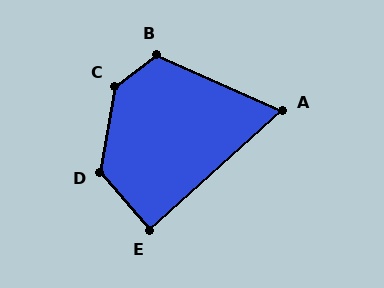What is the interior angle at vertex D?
Approximately 130 degrees (obtuse).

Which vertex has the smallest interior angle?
A, at approximately 66 degrees.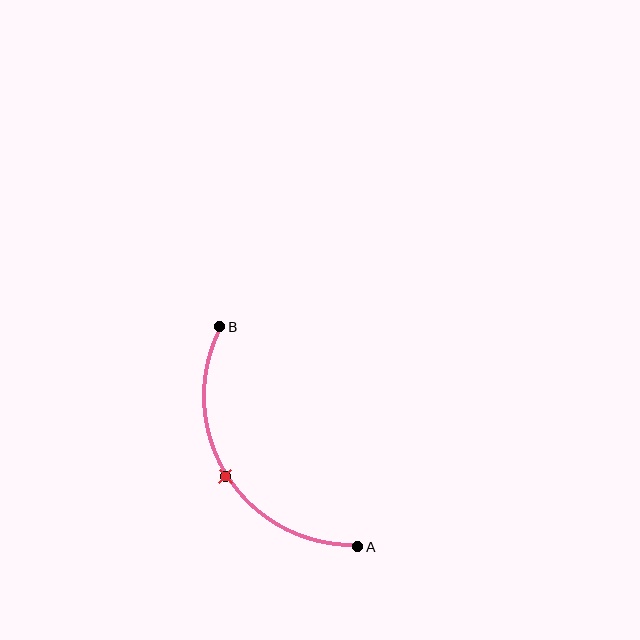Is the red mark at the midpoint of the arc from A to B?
Yes. The red mark lies on the arc at equal arc-length from both A and B — it is the arc midpoint.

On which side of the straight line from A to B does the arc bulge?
The arc bulges to the left of the straight line connecting A and B.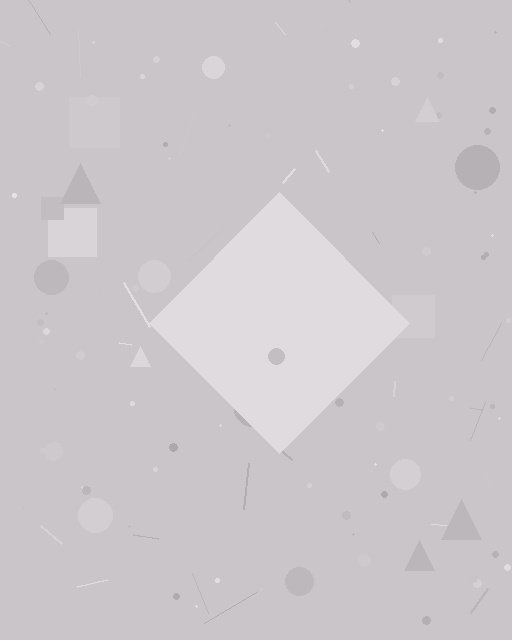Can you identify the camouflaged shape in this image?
The camouflaged shape is a diamond.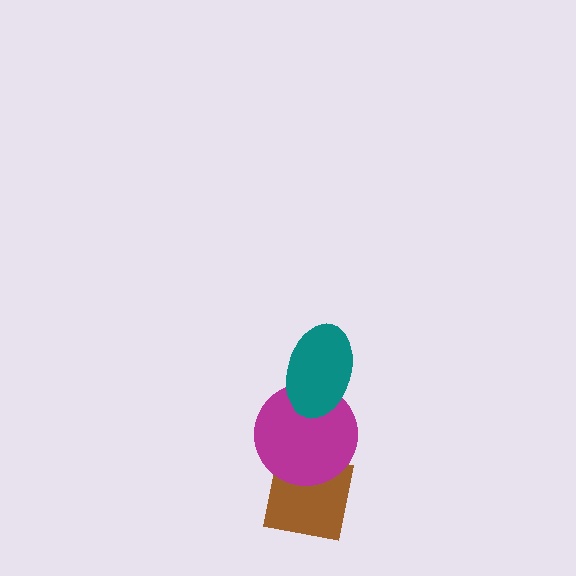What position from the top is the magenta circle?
The magenta circle is 2nd from the top.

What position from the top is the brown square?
The brown square is 3rd from the top.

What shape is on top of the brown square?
The magenta circle is on top of the brown square.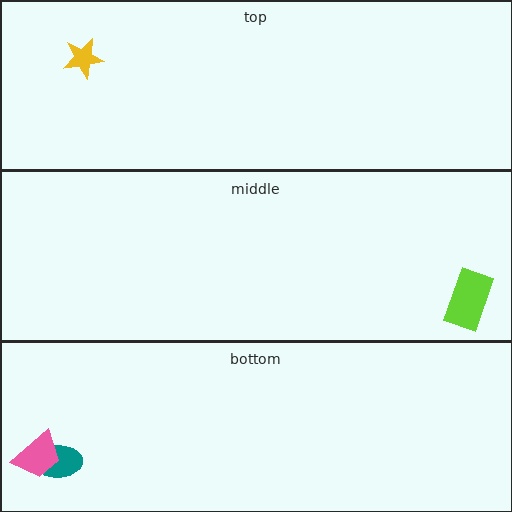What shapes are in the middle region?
The lime rectangle.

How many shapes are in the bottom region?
3.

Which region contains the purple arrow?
The bottom region.